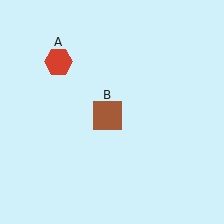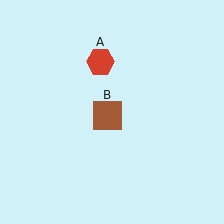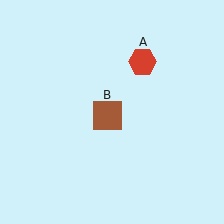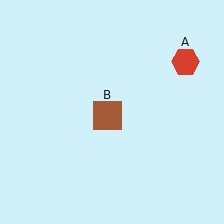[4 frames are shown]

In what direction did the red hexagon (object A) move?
The red hexagon (object A) moved right.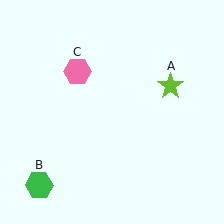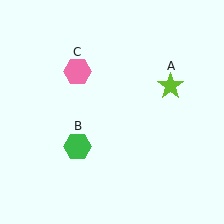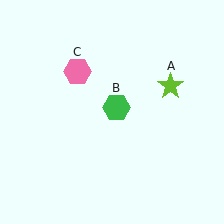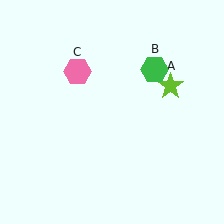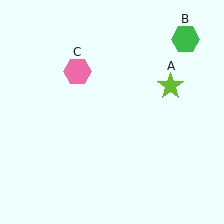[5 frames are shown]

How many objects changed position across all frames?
1 object changed position: green hexagon (object B).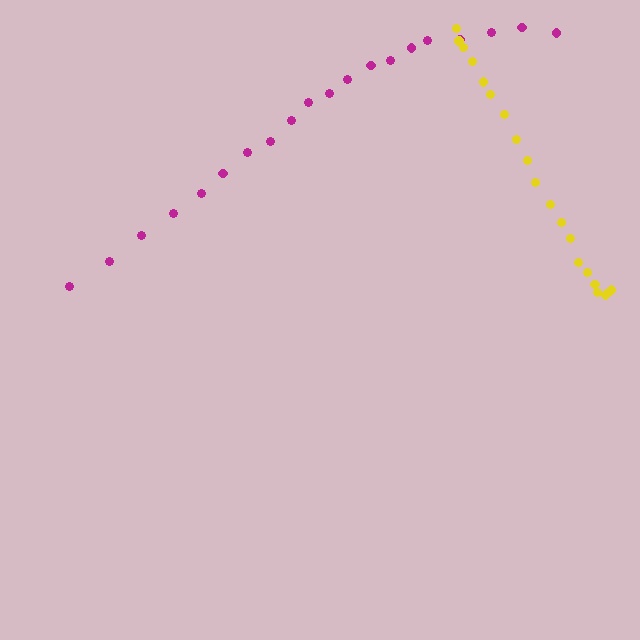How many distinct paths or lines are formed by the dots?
There are 2 distinct paths.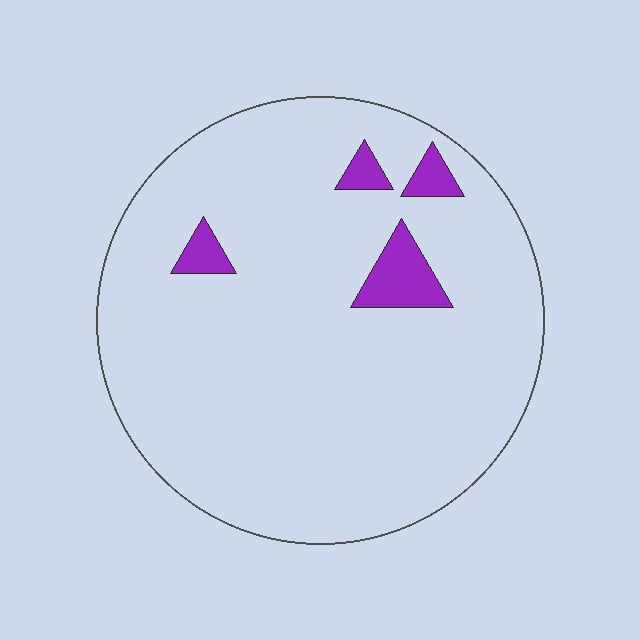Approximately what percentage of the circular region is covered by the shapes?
Approximately 5%.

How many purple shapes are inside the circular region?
4.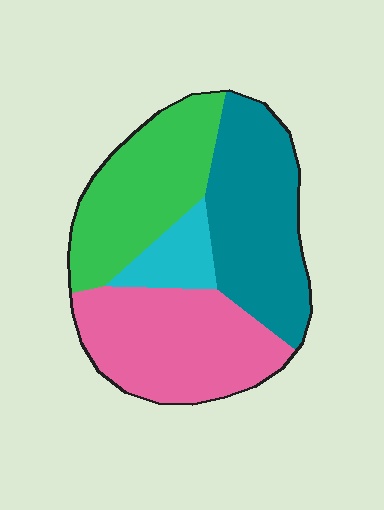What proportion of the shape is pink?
Pink covers about 30% of the shape.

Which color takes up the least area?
Cyan, at roughly 10%.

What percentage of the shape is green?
Green covers around 30% of the shape.